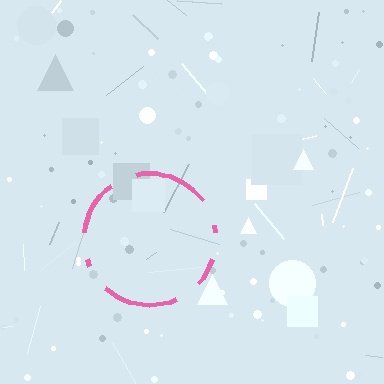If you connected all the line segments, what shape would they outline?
They would outline a circle.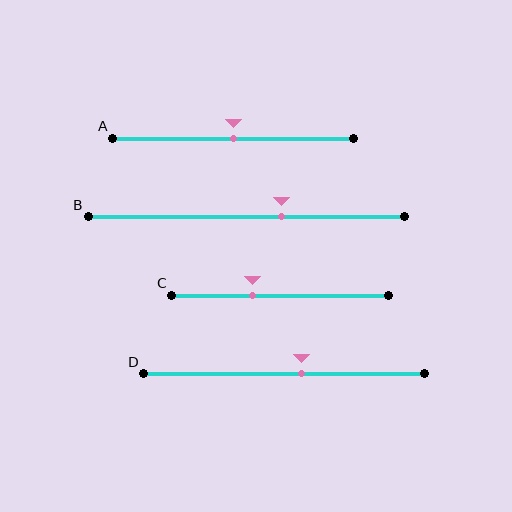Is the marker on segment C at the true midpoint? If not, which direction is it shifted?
No, the marker on segment C is shifted to the left by about 13% of the segment length.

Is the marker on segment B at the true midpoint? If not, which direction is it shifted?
No, the marker on segment B is shifted to the right by about 11% of the segment length.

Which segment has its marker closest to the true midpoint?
Segment A has its marker closest to the true midpoint.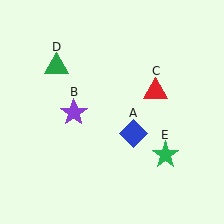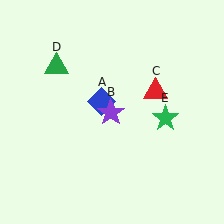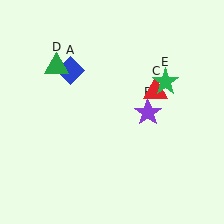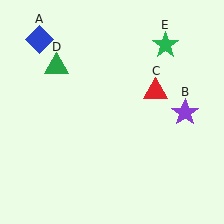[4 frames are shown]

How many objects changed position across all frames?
3 objects changed position: blue diamond (object A), purple star (object B), green star (object E).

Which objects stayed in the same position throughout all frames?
Red triangle (object C) and green triangle (object D) remained stationary.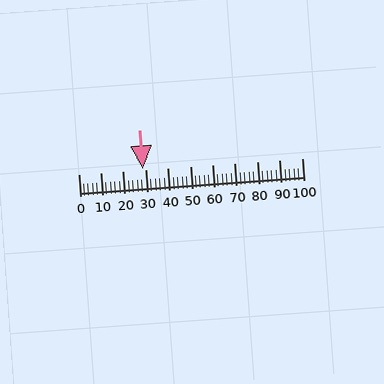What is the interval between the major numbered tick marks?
The major tick marks are spaced 10 units apart.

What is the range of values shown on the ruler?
The ruler shows values from 0 to 100.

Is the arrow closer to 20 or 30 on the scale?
The arrow is closer to 30.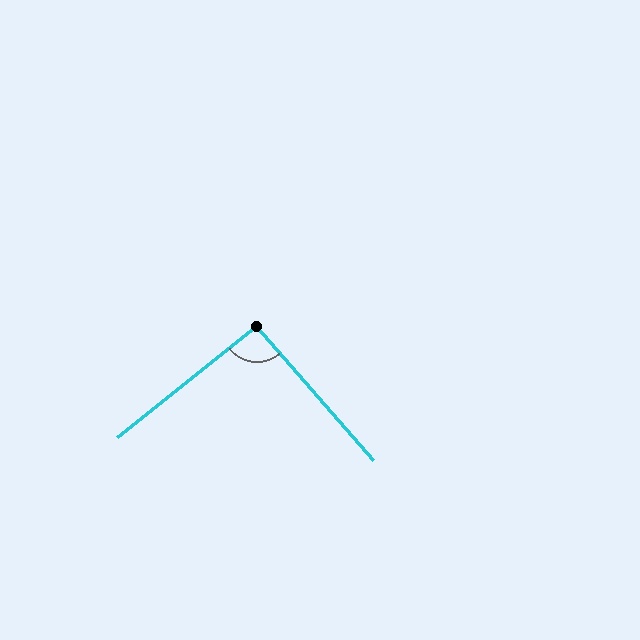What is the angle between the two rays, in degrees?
Approximately 93 degrees.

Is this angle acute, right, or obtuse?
It is approximately a right angle.